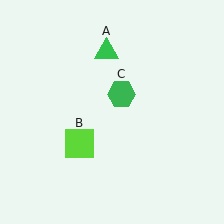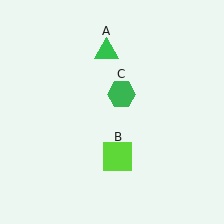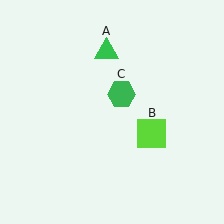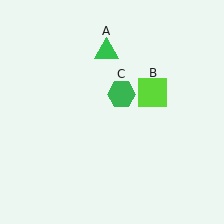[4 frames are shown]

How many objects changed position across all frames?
1 object changed position: lime square (object B).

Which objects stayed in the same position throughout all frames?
Green triangle (object A) and green hexagon (object C) remained stationary.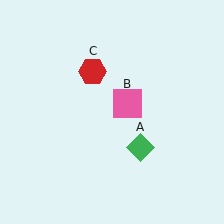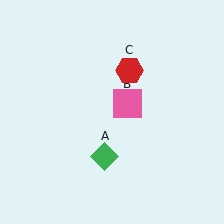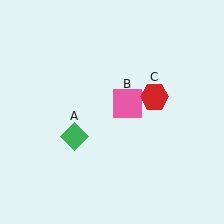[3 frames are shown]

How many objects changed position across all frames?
2 objects changed position: green diamond (object A), red hexagon (object C).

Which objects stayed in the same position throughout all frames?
Pink square (object B) remained stationary.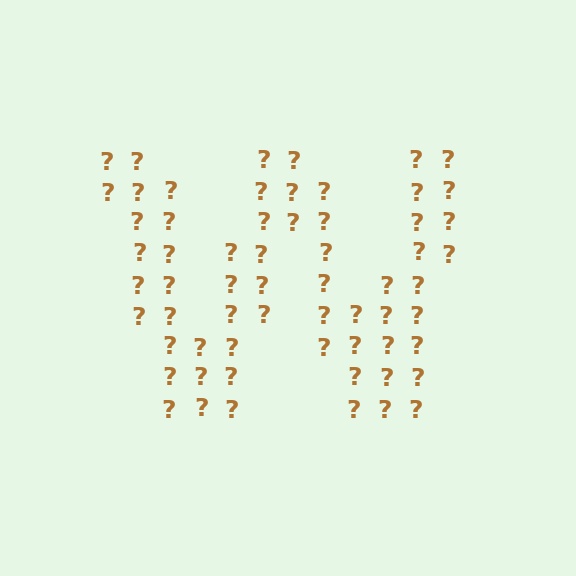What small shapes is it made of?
It is made of small question marks.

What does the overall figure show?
The overall figure shows the letter W.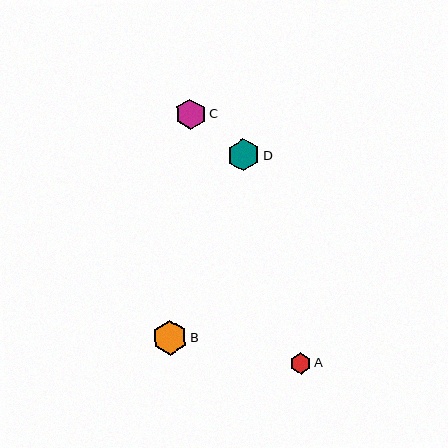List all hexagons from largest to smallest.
From largest to smallest: B, D, C, A.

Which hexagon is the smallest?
Hexagon A is the smallest with a size of approximately 22 pixels.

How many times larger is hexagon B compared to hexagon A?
Hexagon B is approximately 1.6 times the size of hexagon A.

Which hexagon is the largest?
Hexagon B is the largest with a size of approximately 35 pixels.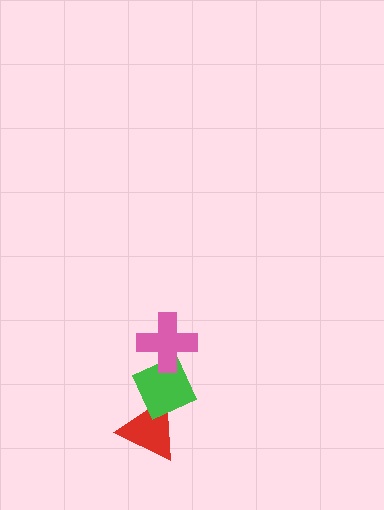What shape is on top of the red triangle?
The green diamond is on top of the red triangle.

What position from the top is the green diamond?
The green diamond is 2nd from the top.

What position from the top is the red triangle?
The red triangle is 3rd from the top.